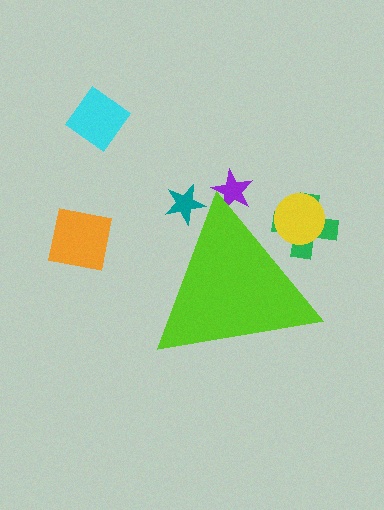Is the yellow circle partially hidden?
Yes, the yellow circle is partially hidden behind the lime triangle.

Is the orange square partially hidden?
No, the orange square is fully visible.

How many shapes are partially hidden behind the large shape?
4 shapes are partially hidden.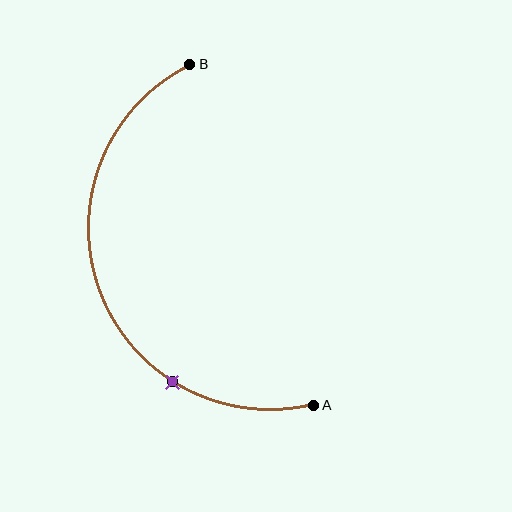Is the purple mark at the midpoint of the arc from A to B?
No. The purple mark lies on the arc but is closer to endpoint A. The arc midpoint would be at the point on the curve equidistant along the arc from both A and B.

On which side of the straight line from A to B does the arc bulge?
The arc bulges to the left of the straight line connecting A and B.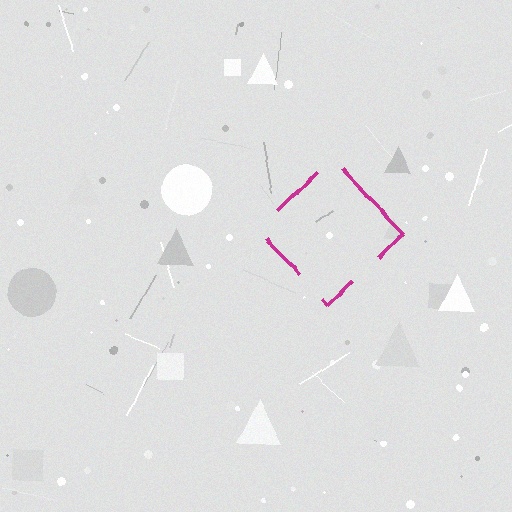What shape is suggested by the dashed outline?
The dashed outline suggests a diamond.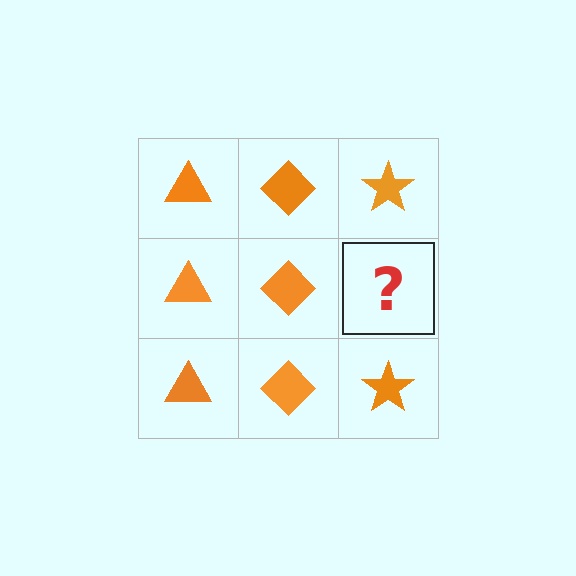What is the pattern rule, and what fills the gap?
The rule is that each column has a consistent shape. The gap should be filled with an orange star.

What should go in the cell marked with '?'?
The missing cell should contain an orange star.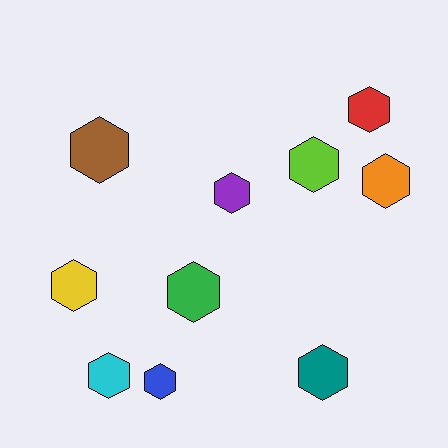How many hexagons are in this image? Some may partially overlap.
There are 10 hexagons.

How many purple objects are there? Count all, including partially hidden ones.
There is 1 purple object.